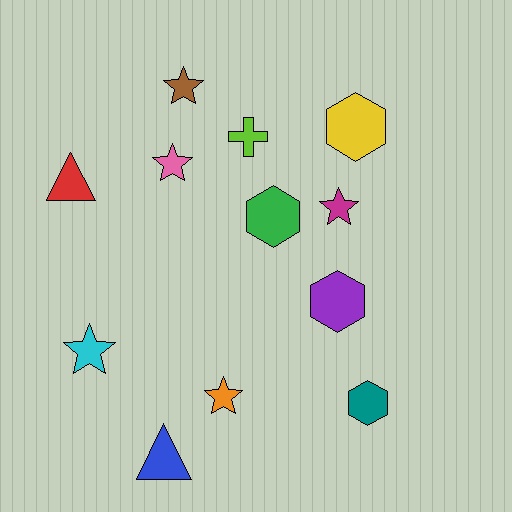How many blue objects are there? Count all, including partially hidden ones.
There is 1 blue object.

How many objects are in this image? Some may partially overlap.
There are 12 objects.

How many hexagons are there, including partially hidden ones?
There are 4 hexagons.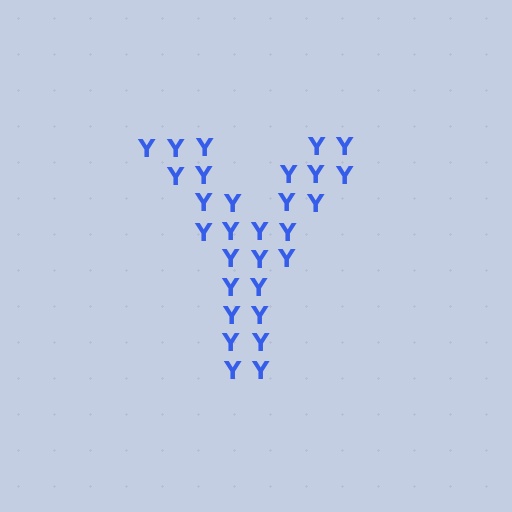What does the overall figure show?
The overall figure shows the letter Y.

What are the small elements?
The small elements are letter Y's.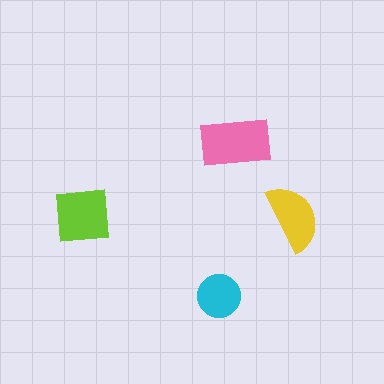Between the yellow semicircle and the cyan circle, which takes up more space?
The yellow semicircle.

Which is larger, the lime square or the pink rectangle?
The pink rectangle.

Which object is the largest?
The pink rectangle.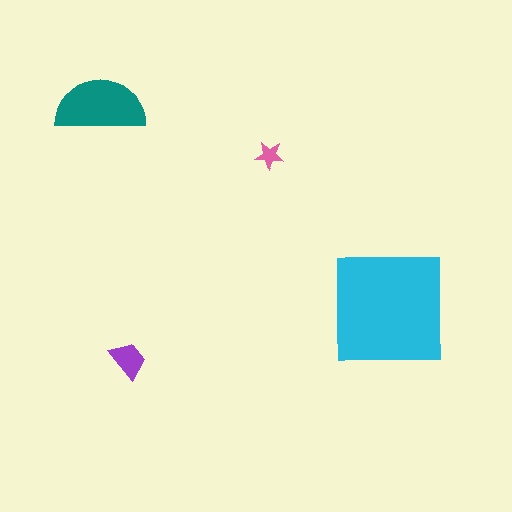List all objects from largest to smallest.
The cyan square, the teal semicircle, the purple trapezoid, the pink star.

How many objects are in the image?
There are 4 objects in the image.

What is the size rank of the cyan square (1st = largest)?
1st.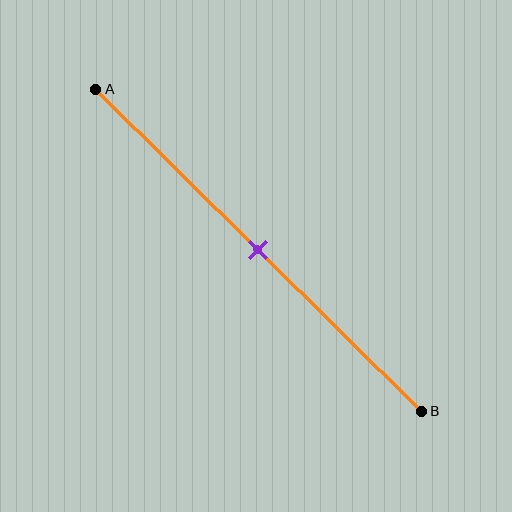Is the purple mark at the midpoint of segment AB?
Yes, the mark is approximately at the midpoint.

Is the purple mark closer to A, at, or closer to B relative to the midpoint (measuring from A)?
The purple mark is approximately at the midpoint of segment AB.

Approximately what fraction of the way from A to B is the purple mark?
The purple mark is approximately 50% of the way from A to B.